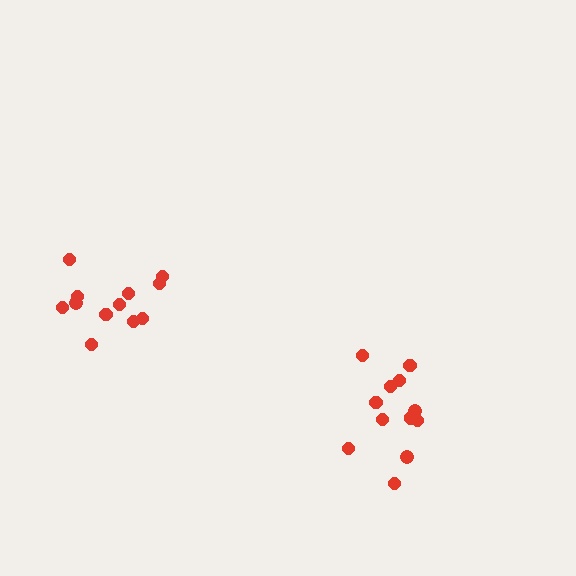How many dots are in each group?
Group 1: 12 dots, Group 2: 12 dots (24 total).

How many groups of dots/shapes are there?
There are 2 groups.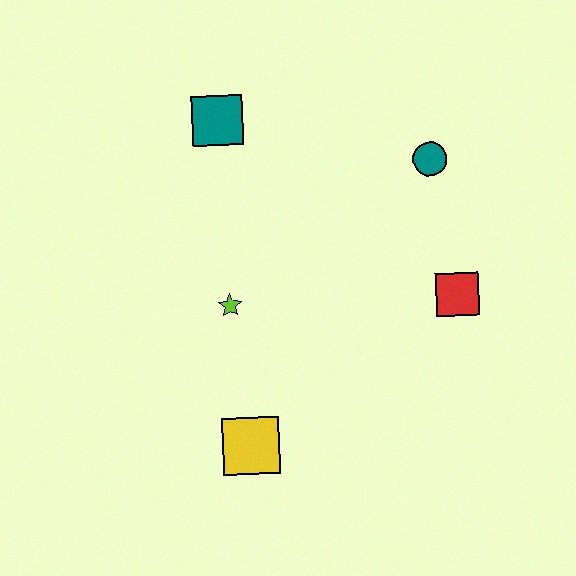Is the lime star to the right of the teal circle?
No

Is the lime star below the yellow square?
No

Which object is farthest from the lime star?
The teal circle is farthest from the lime star.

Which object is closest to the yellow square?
The lime star is closest to the yellow square.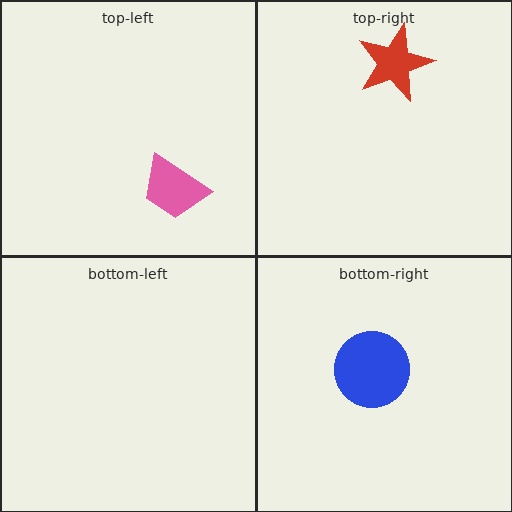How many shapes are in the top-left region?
1.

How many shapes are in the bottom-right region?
1.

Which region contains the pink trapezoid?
The top-left region.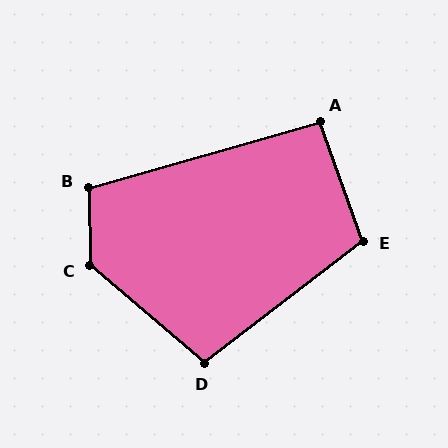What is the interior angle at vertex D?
Approximately 102 degrees (obtuse).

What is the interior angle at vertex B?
Approximately 105 degrees (obtuse).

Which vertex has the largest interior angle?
C, at approximately 131 degrees.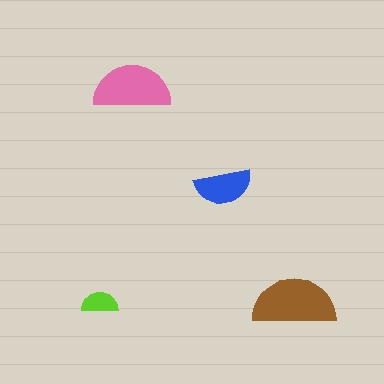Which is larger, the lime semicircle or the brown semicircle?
The brown one.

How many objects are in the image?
There are 4 objects in the image.